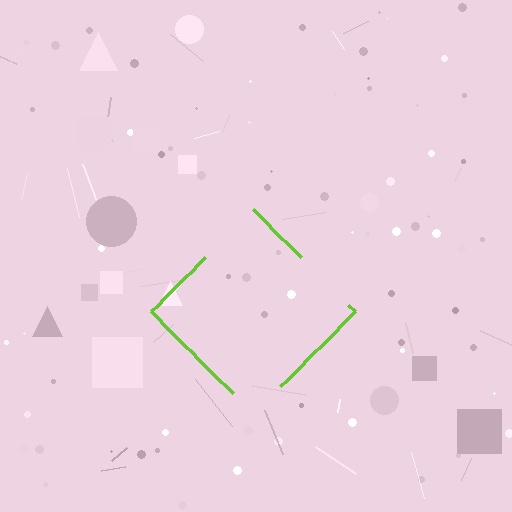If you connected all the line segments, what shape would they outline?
They would outline a diamond.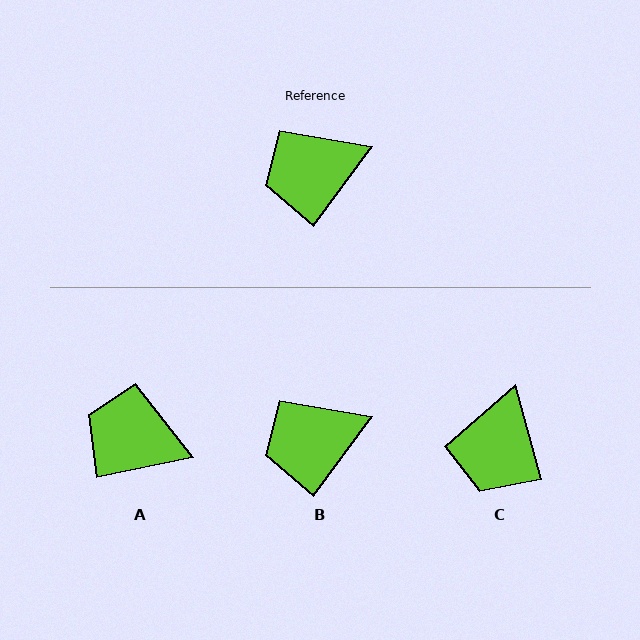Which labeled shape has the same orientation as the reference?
B.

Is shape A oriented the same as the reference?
No, it is off by about 42 degrees.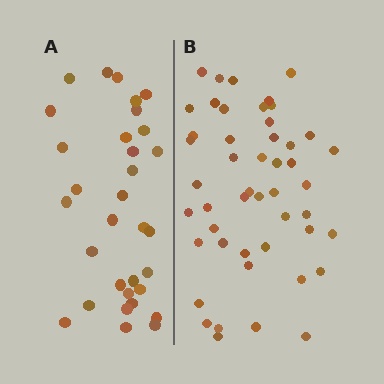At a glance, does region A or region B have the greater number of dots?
Region B (the right region) has more dots.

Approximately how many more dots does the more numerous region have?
Region B has approximately 15 more dots than region A.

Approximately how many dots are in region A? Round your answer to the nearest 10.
About 30 dots. (The exact count is 32, which rounds to 30.)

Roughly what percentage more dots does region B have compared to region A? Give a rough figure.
About 50% more.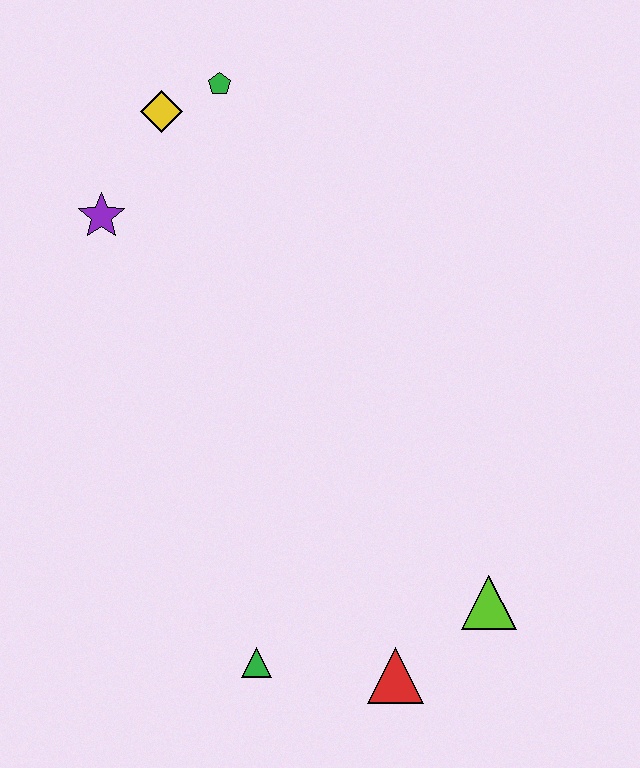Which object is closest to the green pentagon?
The yellow diamond is closest to the green pentagon.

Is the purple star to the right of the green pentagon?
No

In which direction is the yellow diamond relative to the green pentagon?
The yellow diamond is to the left of the green pentagon.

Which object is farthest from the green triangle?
The green pentagon is farthest from the green triangle.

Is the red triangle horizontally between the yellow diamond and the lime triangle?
Yes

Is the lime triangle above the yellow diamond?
No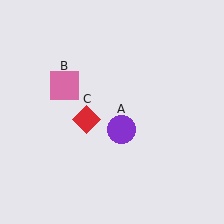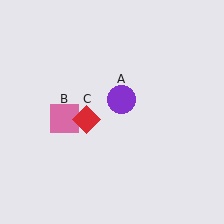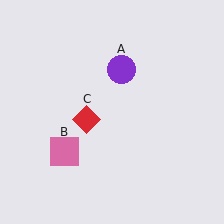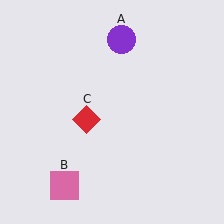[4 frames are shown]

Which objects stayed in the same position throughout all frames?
Red diamond (object C) remained stationary.